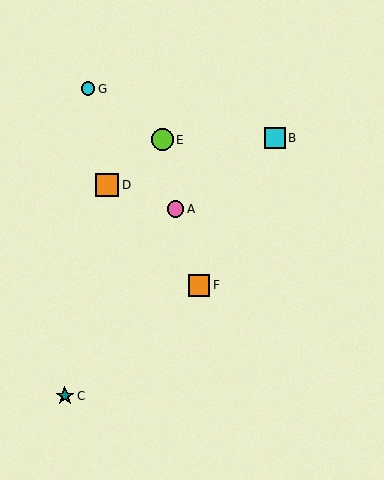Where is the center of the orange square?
The center of the orange square is at (199, 285).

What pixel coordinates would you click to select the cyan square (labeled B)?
Click at (275, 138) to select the cyan square B.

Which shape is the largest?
The orange square (labeled D) is the largest.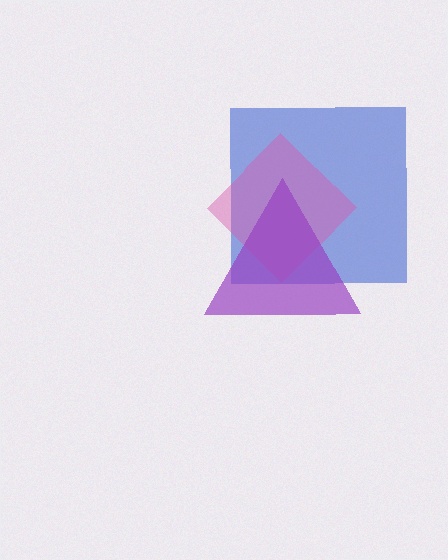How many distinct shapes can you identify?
There are 3 distinct shapes: a blue square, a pink diamond, a purple triangle.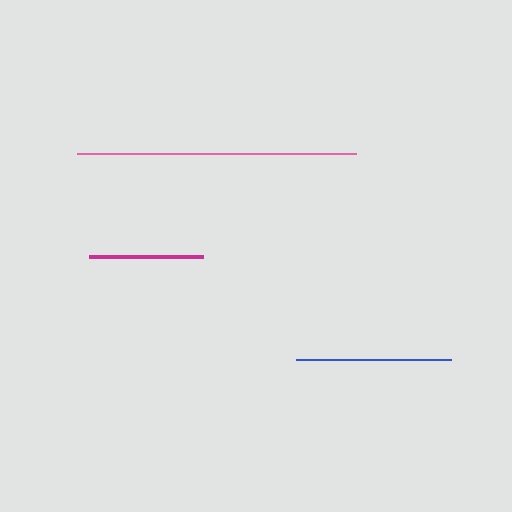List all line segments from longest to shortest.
From longest to shortest: pink, blue, magenta.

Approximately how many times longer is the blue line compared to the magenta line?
The blue line is approximately 1.4 times the length of the magenta line.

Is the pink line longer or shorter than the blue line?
The pink line is longer than the blue line.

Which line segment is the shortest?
The magenta line is the shortest at approximately 113 pixels.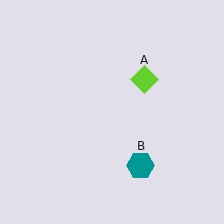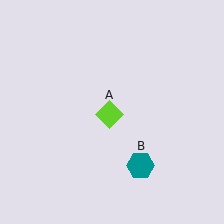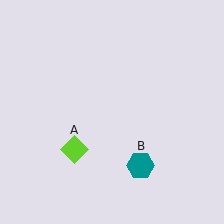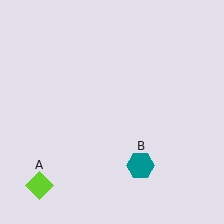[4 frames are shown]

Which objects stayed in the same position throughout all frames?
Teal hexagon (object B) remained stationary.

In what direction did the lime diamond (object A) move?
The lime diamond (object A) moved down and to the left.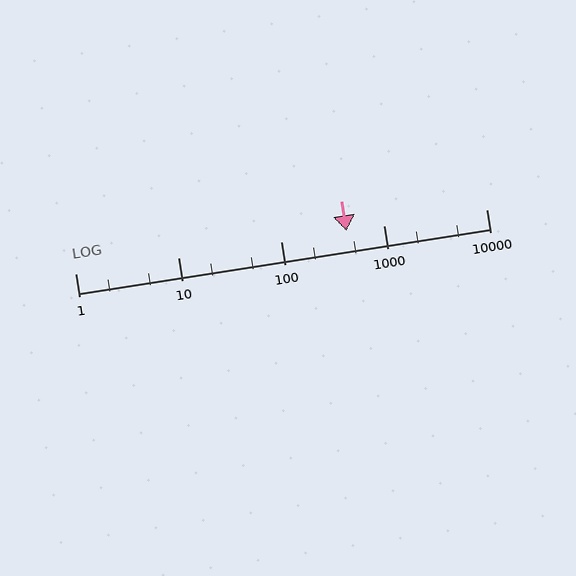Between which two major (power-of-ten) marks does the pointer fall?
The pointer is between 100 and 1000.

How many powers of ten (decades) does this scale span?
The scale spans 4 decades, from 1 to 10000.